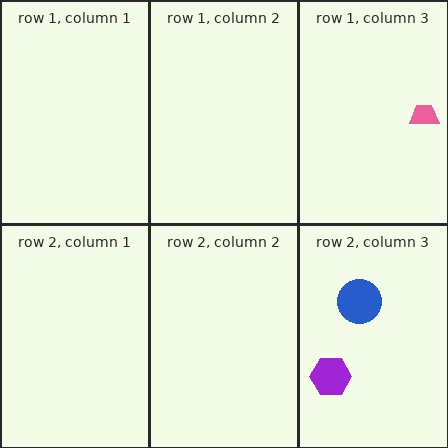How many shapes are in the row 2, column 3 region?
2.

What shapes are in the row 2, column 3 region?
The blue circle, the purple hexagon.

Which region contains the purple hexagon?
The row 2, column 3 region.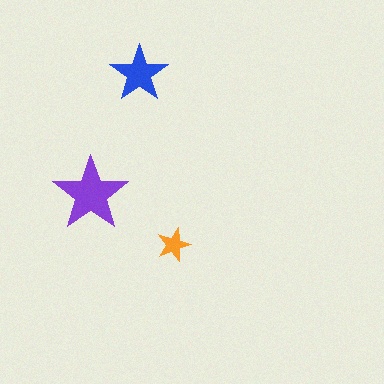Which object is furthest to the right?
The orange star is rightmost.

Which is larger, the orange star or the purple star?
The purple one.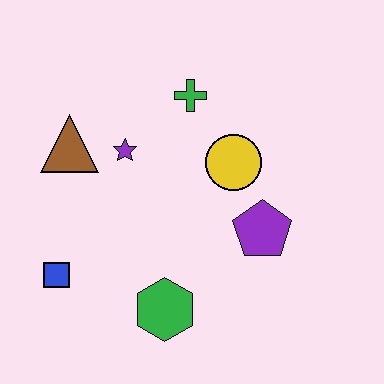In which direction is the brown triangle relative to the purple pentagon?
The brown triangle is to the left of the purple pentagon.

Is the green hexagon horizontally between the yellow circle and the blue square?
Yes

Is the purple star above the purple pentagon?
Yes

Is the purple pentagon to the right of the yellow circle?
Yes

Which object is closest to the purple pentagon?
The yellow circle is closest to the purple pentagon.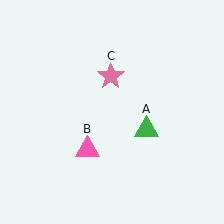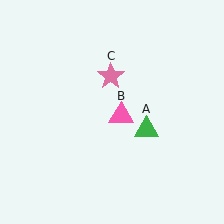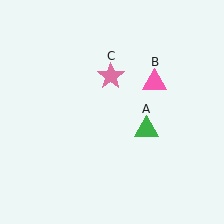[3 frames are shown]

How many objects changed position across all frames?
1 object changed position: pink triangle (object B).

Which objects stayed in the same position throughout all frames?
Green triangle (object A) and pink star (object C) remained stationary.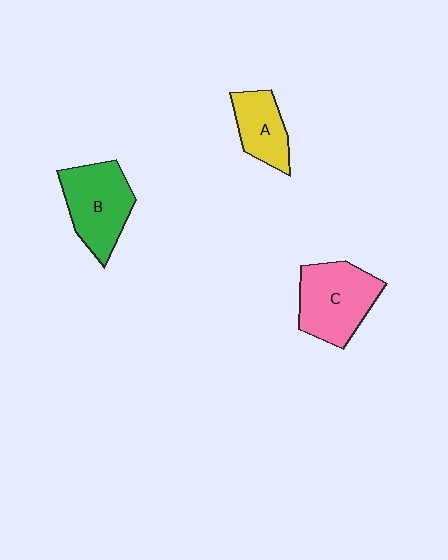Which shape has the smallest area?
Shape A (yellow).